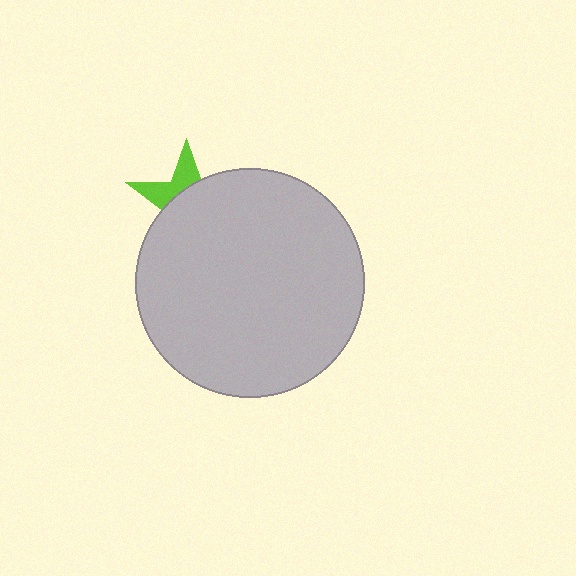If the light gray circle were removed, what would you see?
You would see the complete lime star.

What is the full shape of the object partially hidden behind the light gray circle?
The partially hidden object is a lime star.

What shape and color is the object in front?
The object in front is a light gray circle.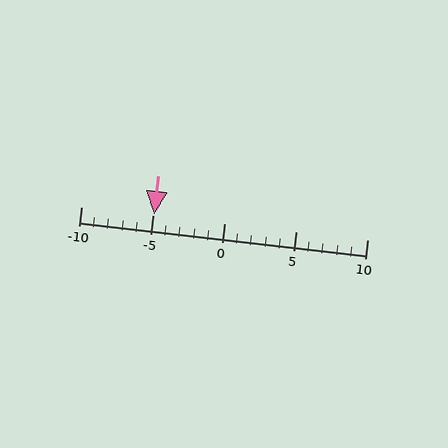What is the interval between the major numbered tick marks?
The major tick marks are spaced 5 units apart.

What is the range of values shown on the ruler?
The ruler shows values from -10 to 10.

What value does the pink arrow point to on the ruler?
The pink arrow points to approximately -5.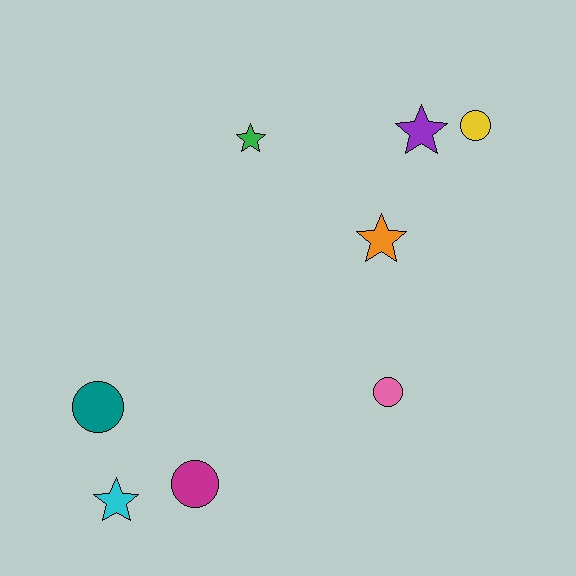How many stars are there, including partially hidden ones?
There are 4 stars.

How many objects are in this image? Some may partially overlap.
There are 8 objects.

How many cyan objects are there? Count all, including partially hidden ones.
There is 1 cyan object.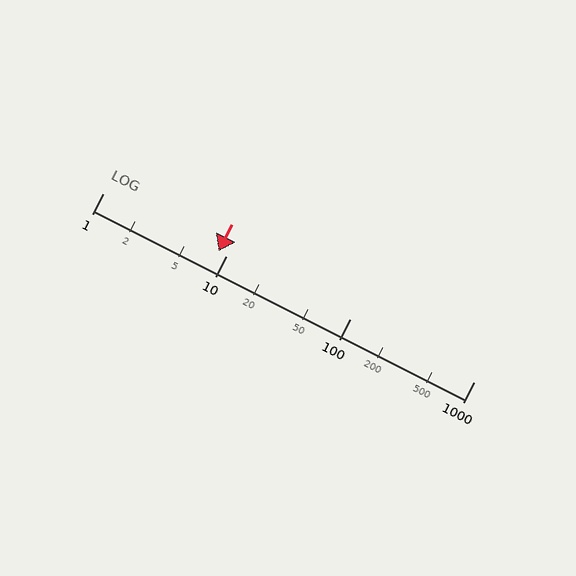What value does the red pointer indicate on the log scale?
The pointer indicates approximately 8.6.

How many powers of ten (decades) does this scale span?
The scale spans 3 decades, from 1 to 1000.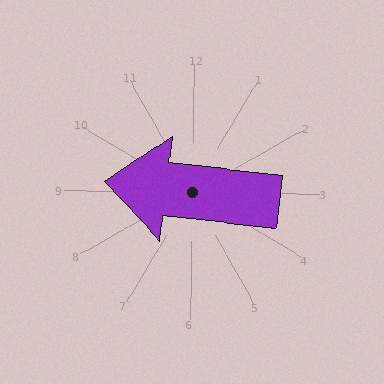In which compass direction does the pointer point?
West.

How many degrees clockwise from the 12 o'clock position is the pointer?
Approximately 276 degrees.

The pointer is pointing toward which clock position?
Roughly 9 o'clock.